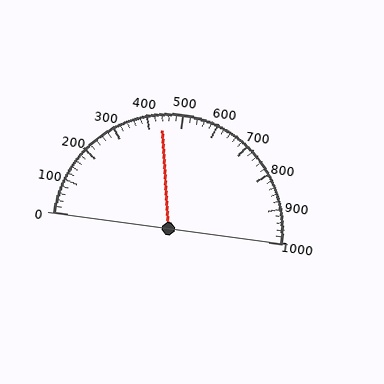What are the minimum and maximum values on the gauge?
The gauge ranges from 0 to 1000.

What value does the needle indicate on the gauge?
The needle indicates approximately 440.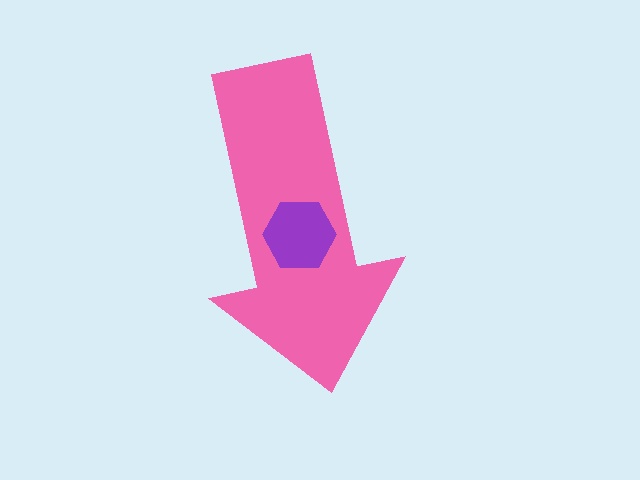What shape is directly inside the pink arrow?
The purple hexagon.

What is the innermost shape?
The purple hexagon.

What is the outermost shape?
The pink arrow.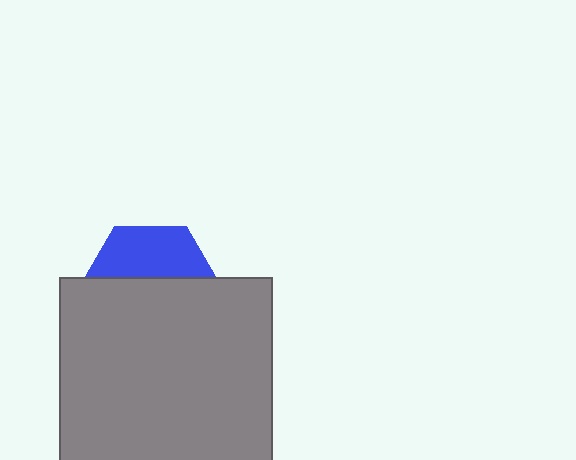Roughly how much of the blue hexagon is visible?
A small part of it is visible (roughly 39%).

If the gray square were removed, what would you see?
You would see the complete blue hexagon.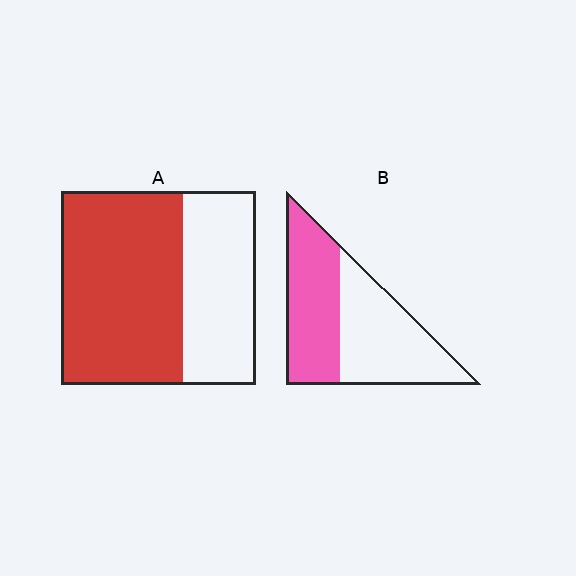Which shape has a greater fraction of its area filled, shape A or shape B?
Shape A.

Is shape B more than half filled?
Roughly half.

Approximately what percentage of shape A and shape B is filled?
A is approximately 65% and B is approximately 50%.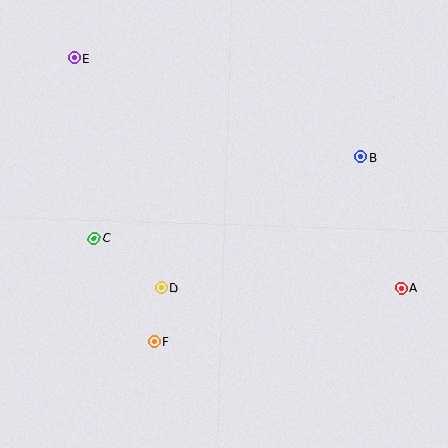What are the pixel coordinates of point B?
Point B is at (361, 157).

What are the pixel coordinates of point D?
Point D is at (161, 288).